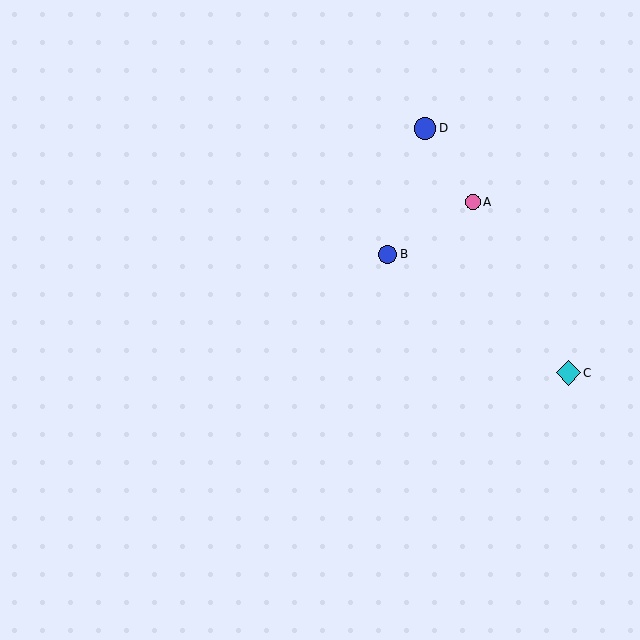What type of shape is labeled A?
Shape A is a pink circle.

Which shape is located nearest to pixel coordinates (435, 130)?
The blue circle (labeled D) at (425, 128) is nearest to that location.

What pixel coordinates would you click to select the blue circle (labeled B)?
Click at (388, 254) to select the blue circle B.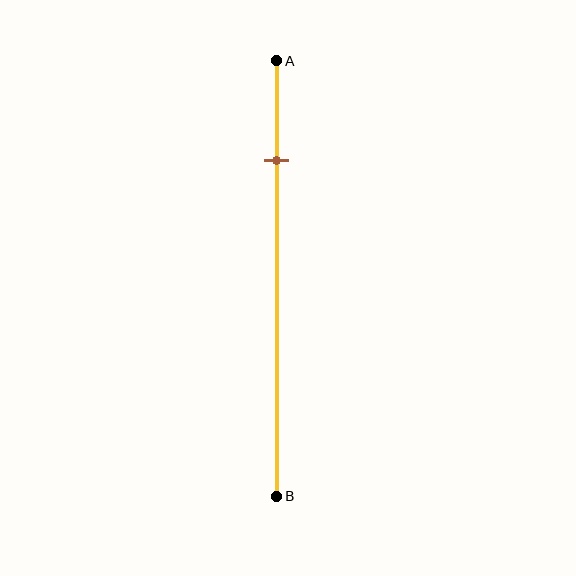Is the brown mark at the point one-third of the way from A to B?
No, the mark is at about 25% from A, not at the 33% one-third point.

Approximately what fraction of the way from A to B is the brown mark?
The brown mark is approximately 25% of the way from A to B.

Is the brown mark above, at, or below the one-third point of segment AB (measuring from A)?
The brown mark is above the one-third point of segment AB.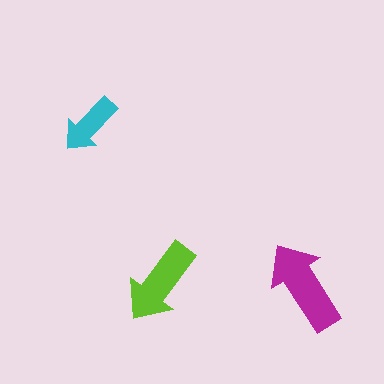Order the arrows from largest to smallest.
the magenta one, the lime one, the cyan one.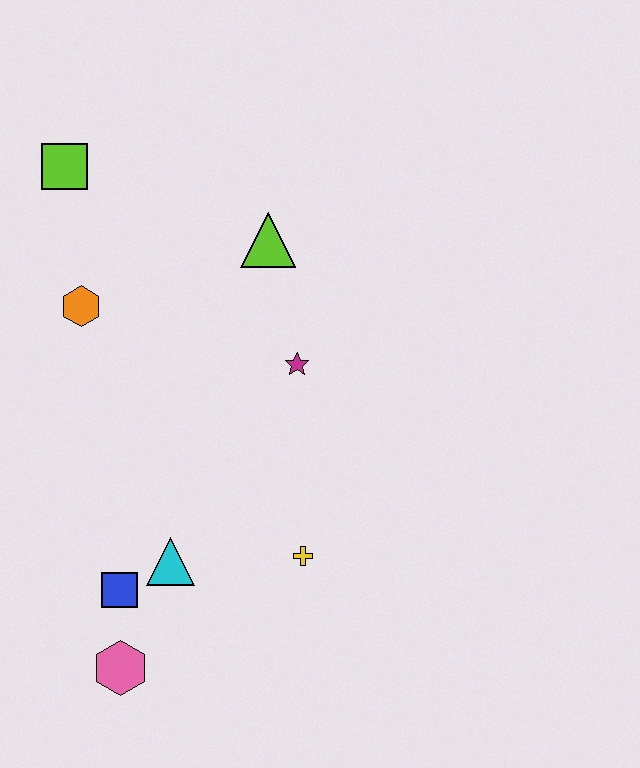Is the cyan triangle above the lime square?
No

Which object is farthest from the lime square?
The pink hexagon is farthest from the lime square.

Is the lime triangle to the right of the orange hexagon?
Yes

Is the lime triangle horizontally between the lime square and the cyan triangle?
No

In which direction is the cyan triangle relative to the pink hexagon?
The cyan triangle is above the pink hexagon.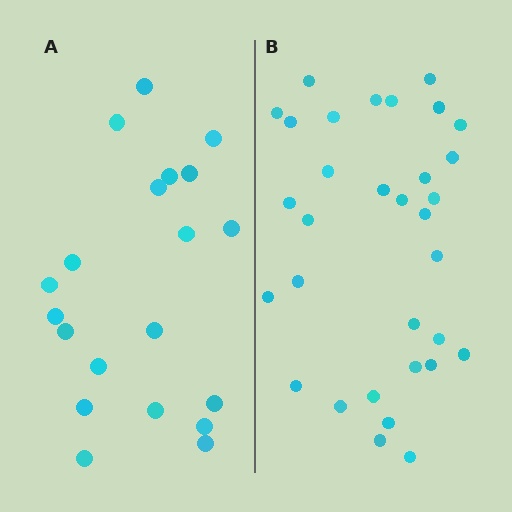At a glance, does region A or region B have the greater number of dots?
Region B (the right region) has more dots.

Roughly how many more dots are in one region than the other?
Region B has roughly 12 or so more dots than region A.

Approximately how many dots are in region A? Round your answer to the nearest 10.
About 20 dots.